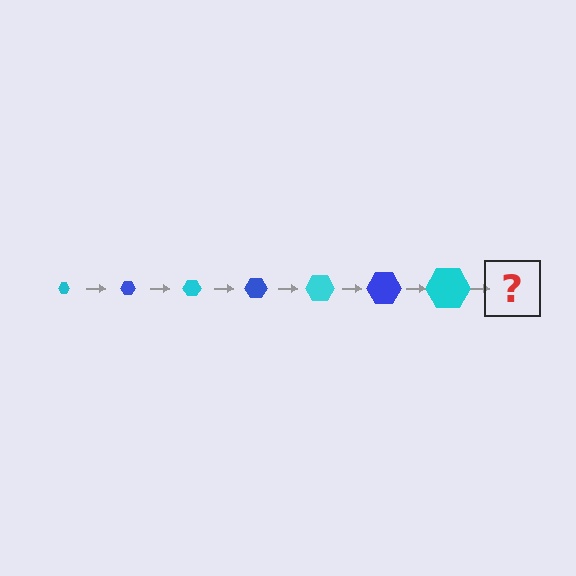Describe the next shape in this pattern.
It should be a blue hexagon, larger than the previous one.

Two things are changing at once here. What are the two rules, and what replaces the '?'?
The two rules are that the hexagon grows larger each step and the color cycles through cyan and blue. The '?' should be a blue hexagon, larger than the previous one.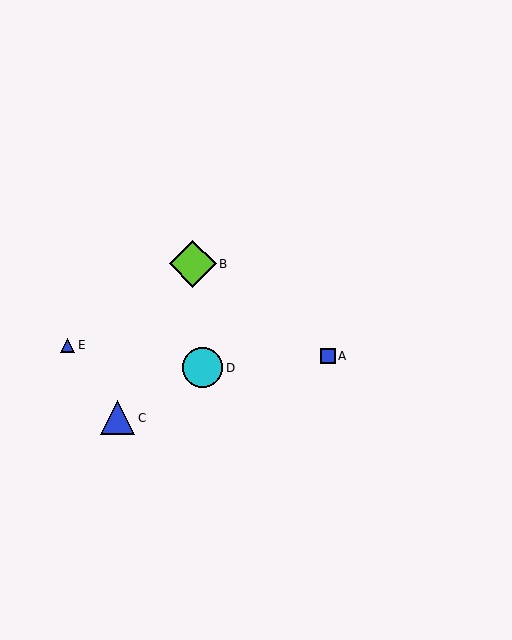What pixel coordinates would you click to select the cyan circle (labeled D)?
Click at (203, 368) to select the cyan circle D.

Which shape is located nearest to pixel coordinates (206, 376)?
The cyan circle (labeled D) at (203, 368) is nearest to that location.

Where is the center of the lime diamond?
The center of the lime diamond is at (193, 264).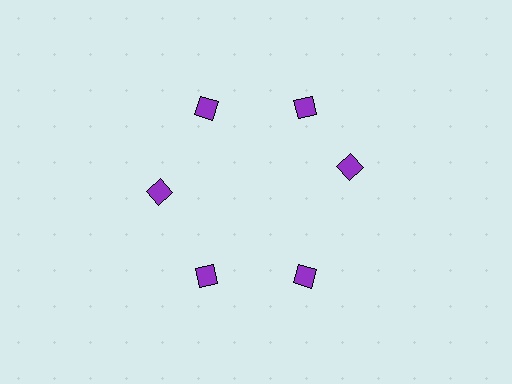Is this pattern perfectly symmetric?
No. The 6 purple diamonds are arranged in a ring, but one element near the 3 o'clock position is rotated out of alignment along the ring, breaking the 6-fold rotational symmetry.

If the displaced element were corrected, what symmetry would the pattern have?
It would have 6-fold rotational symmetry — the pattern would map onto itself every 60 degrees.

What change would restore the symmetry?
The symmetry would be restored by rotating it back into even spacing with its neighbors so that all 6 diamonds sit at equal angles and equal distance from the center.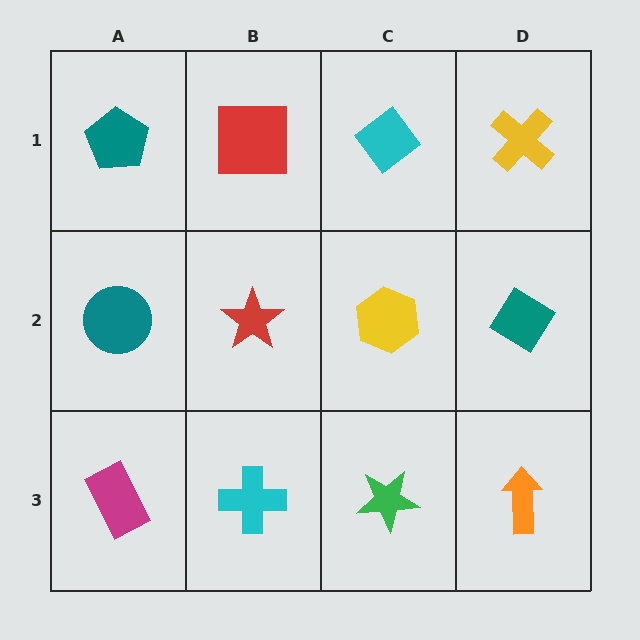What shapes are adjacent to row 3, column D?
A teal diamond (row 2, column D), a green star (row 3, column C).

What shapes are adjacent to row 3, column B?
A red star (row 2, column B), a magenta rectangle (row 3, column A), a green star (row 3, column C).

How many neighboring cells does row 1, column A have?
2.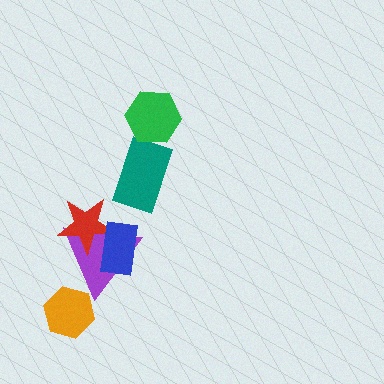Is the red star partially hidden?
Yes, it is partially covered by another shape.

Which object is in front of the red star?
The blue rectangle is in front of the red star.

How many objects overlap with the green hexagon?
0 objects overlap with the green hexagon.